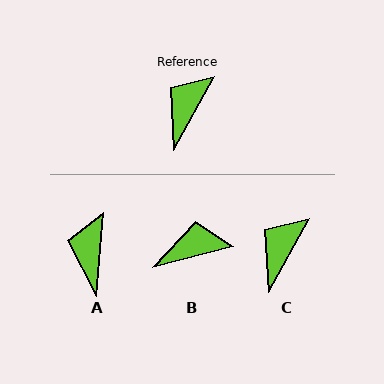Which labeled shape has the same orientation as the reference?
C.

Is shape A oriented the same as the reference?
No, it is off by about 24 degrees.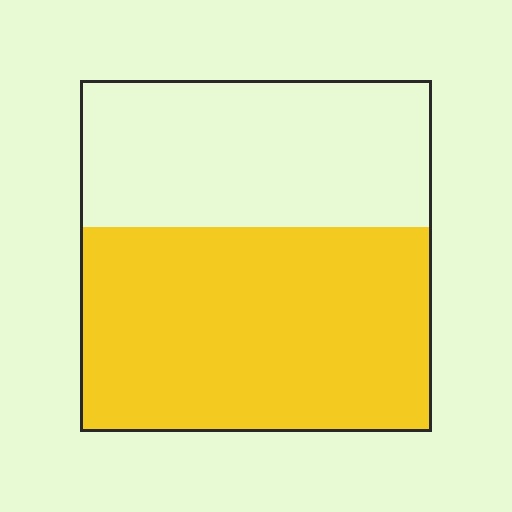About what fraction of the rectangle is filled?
About three fifths (3/5).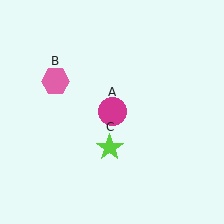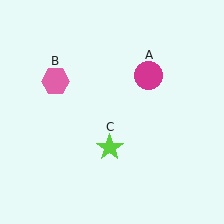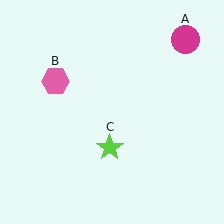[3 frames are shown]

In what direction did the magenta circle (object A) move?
The magenta circle (object A) moved up and to the right.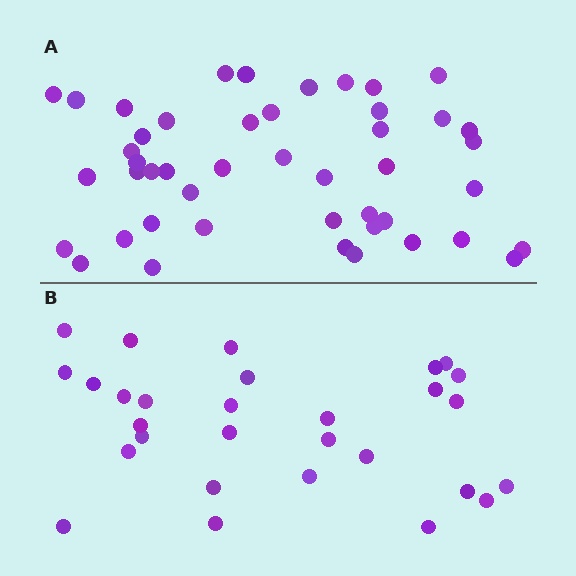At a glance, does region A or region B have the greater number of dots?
Region A (the top region) has more dots.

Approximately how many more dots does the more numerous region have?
Region A has approximately 15 more dots than region B.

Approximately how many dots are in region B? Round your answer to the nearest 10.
About 30 dots. (The exact count is 29, which rounds to 30.)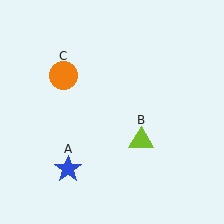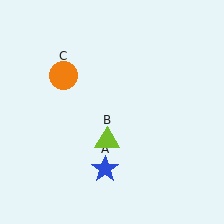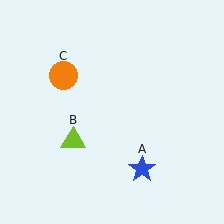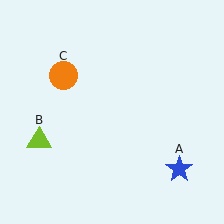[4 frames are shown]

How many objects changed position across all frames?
2 objects changed position: blue star (object A), lime triangle (object B).